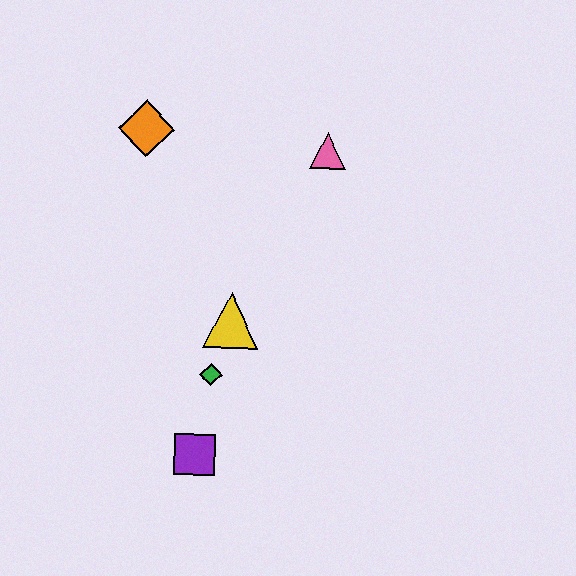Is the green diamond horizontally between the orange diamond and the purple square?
No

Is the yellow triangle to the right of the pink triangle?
No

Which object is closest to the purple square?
The green diamond is closest to the purple square.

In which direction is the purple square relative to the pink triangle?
The purple square is below the pink triangle.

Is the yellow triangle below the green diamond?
No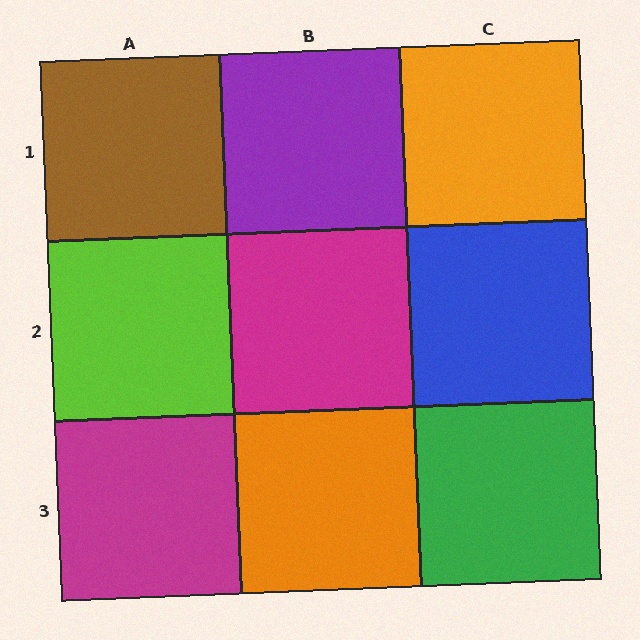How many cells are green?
1 cell is green.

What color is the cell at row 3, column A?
Magenta.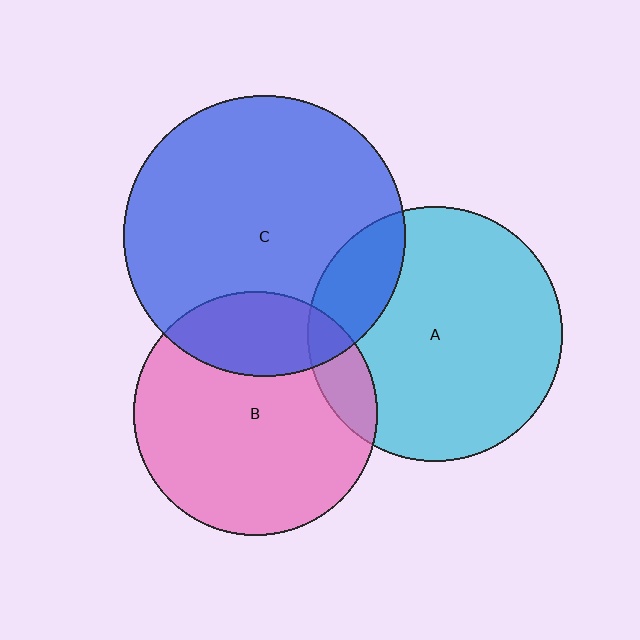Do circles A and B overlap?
Yes.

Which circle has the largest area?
Circle C (blue).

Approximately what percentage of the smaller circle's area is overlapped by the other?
Approximately 10%.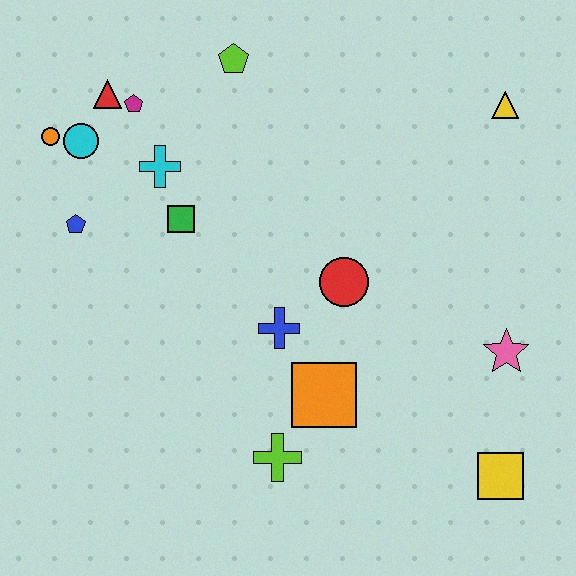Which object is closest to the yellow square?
The pink star is closest to the yellow square.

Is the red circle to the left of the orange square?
No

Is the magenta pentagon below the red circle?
No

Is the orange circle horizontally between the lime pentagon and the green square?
No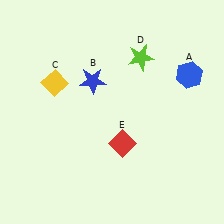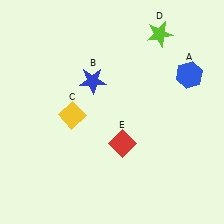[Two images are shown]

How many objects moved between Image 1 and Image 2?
2 objects moved between the two images.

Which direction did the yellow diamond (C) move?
The yellow diamond (C) moved down.